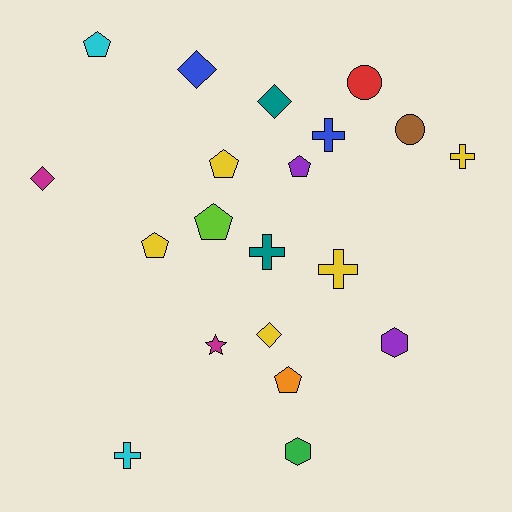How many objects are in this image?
There are 20 objects.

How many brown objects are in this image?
There is 1 brown object.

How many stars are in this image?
There is 1 star.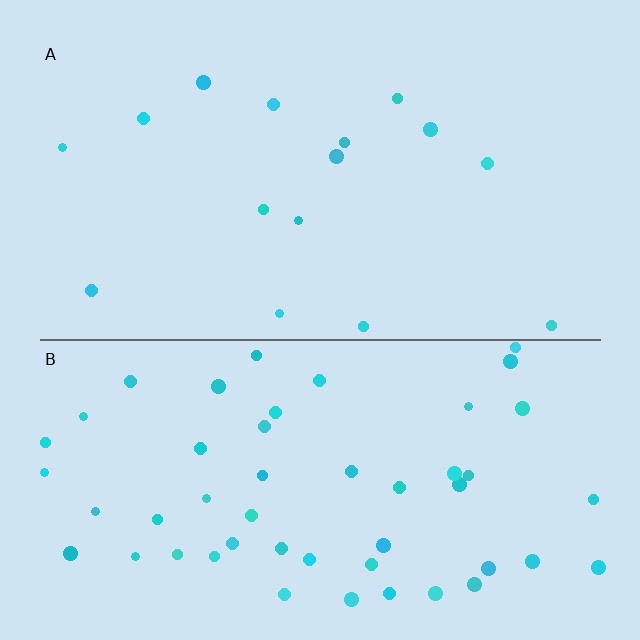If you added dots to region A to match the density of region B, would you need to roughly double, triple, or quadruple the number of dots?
Approximately triple.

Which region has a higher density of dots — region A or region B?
B (the bottom).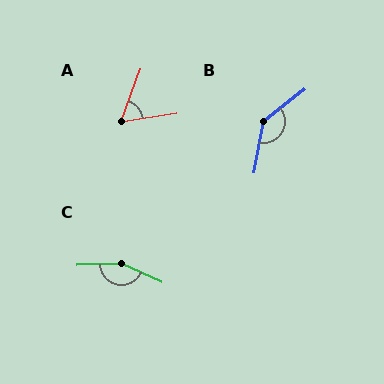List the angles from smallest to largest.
A (60°), B (139°), C (153°).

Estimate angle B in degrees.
Approximately 139 degrees.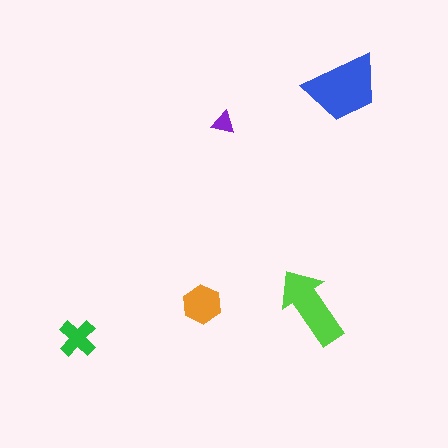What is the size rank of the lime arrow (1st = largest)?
2nd.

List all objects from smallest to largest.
The purple triangle, the green cross, the orange hexagon, the lime arrow, the blue trapezoid.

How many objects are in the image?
There are 5 objects in the image.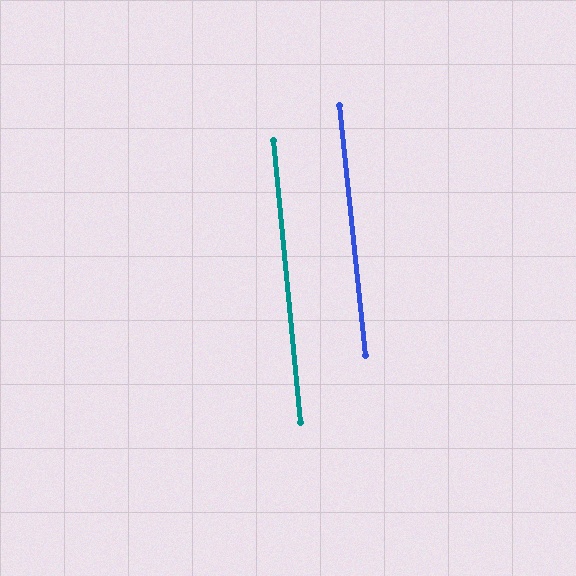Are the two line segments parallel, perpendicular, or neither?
Parallel — their directions differ by only 0.7°.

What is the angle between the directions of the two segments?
Approximately 1 degree.